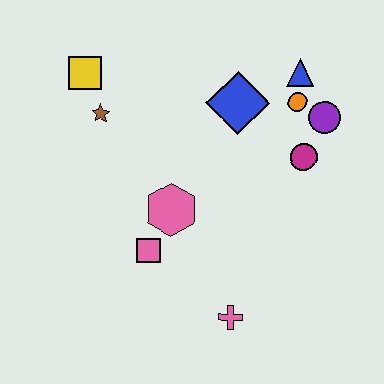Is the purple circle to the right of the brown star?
Yes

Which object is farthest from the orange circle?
The pink cross is farthest from the orange circle.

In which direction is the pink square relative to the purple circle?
The pink square is to the left of the purple circle.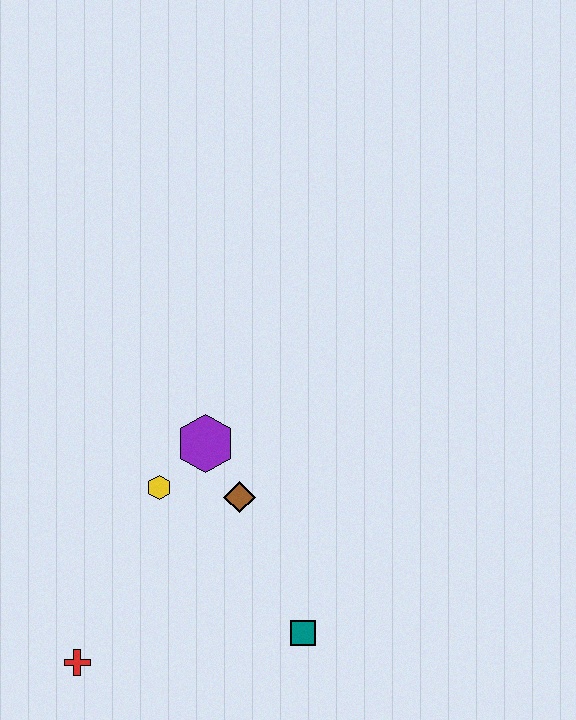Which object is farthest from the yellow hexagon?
The teal square is farthest from the yellow hexagon.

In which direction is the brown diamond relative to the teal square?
The brown diamond is above the teal square.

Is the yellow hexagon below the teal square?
No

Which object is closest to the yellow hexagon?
The purple hexagon is closest to the yellow hexagon.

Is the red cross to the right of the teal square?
No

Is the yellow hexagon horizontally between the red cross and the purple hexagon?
Yes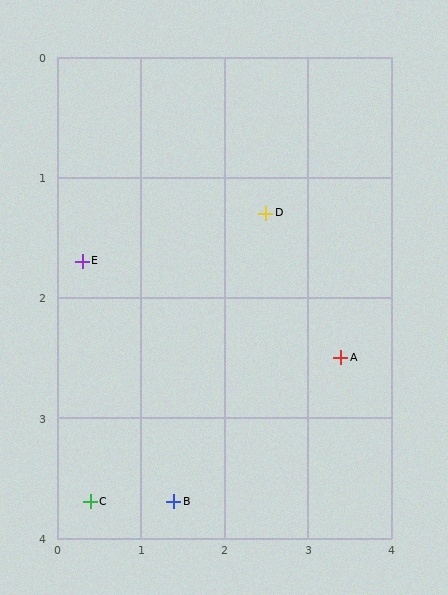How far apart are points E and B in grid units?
Points E and B are about 2.3 grid units apart.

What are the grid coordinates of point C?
Point C is at approximately (0.4, 3.7).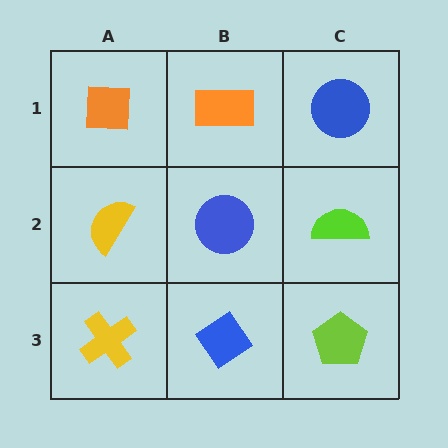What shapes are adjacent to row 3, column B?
A blue circle (row 2, column B), a yellow cross (row 3, column A), a lime pentagon (row 3, column C).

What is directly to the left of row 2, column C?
A blue circle.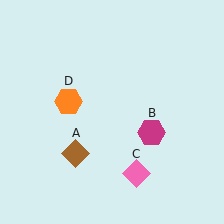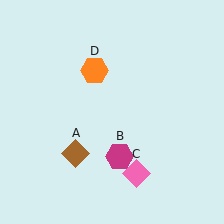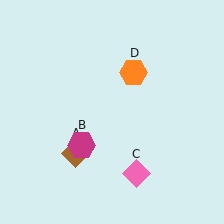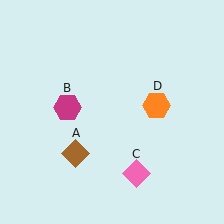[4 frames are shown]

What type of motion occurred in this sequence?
The magenta hexagon (object B), orange hexagon (object D) rotated clockwise around the center of the scene.